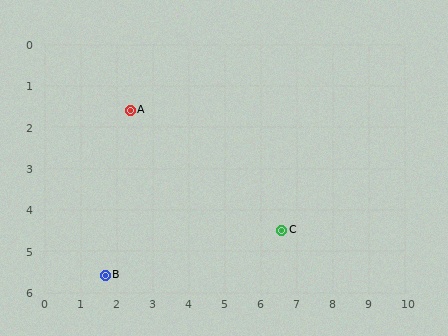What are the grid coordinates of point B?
Point B is at approximately (1.7, 5.6).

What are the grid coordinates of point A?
Point A is at approximately (2.4, 1.6).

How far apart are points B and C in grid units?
Points B and C are about 5.0 grid units apart.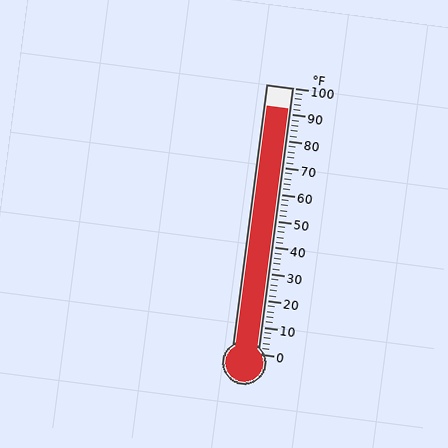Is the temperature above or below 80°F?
The temperature is above 80°F.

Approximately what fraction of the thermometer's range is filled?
The thermometer is filled to approximately 90% of its range.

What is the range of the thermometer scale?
The thermometer scale ranges from 0°F to 100°F.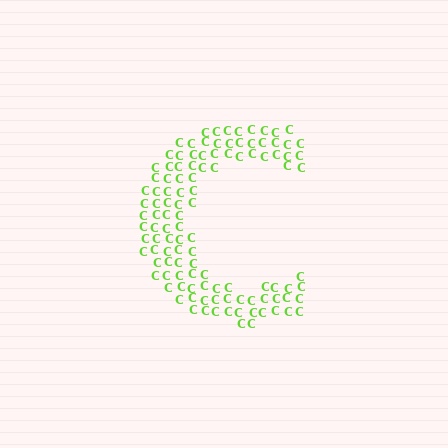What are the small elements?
The small elements are letter C's.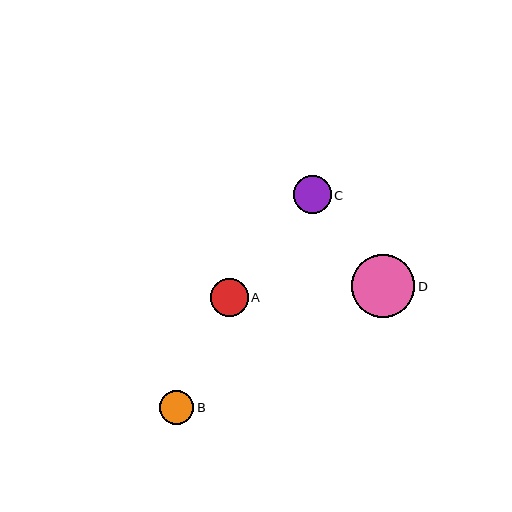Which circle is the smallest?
Circle B is the smallest with a size of approximately 34 pixels.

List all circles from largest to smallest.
From largest to smallest: D, C, A, B.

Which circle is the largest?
Circle D is the largest with a size of approximately 63 pixels.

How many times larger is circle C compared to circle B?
Circle C is approximately 1.1 times the size of circle B.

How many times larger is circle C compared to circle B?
Circle C is approximately 1.1 times the size of circle B.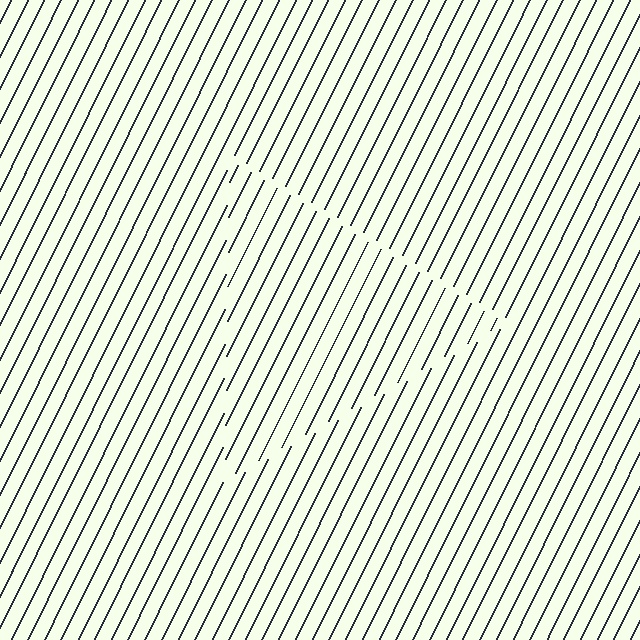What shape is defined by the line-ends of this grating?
An illusory triangle. The interior of the shape contains the same grating, shifted by half a period — the contour is defined by the phase discontinuity where line-ends from the inner and outer gratings abut.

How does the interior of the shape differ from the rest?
The interior of the shape contains the same grating, shifted by half a period — the contour is defined by the phase discontinuity where line-ends from the inner and outer gratings abut.